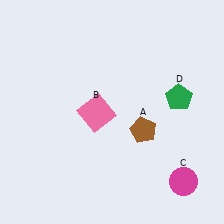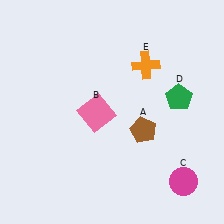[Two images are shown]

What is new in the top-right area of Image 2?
An orange cross (E) was added in the top-right area of Image 2.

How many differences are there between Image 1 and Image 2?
There is 1 difference between the two images.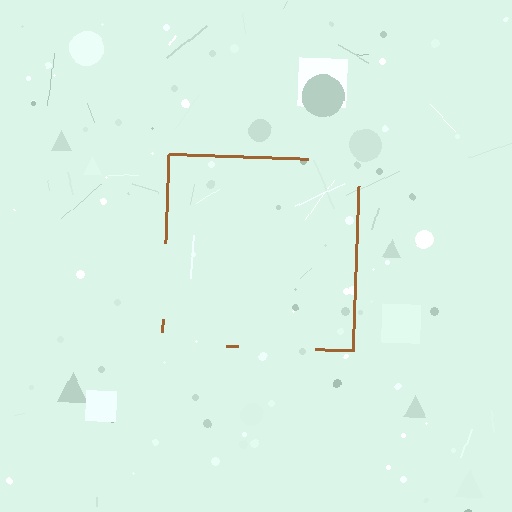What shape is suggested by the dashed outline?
The dashed outline suggests a square.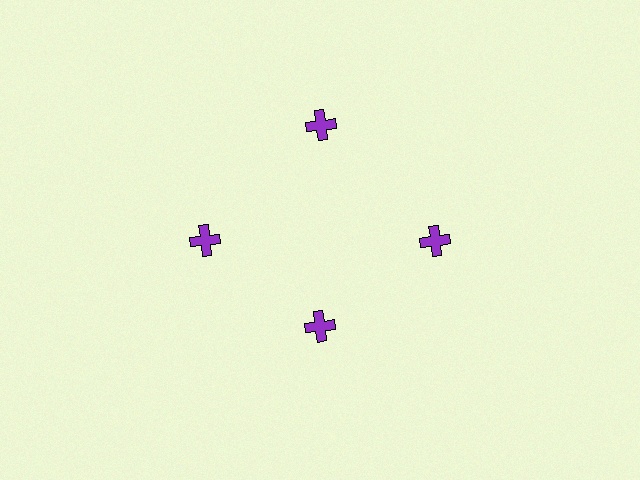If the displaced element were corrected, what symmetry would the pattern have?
It would have 4-fold rotational symmetry — the pattern would map onto itself every 90 degrees.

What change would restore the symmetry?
The symmetry would be restored by moving it outward, back onto the ring so that all 4 crosses sit at equal angles and equal distance from the center.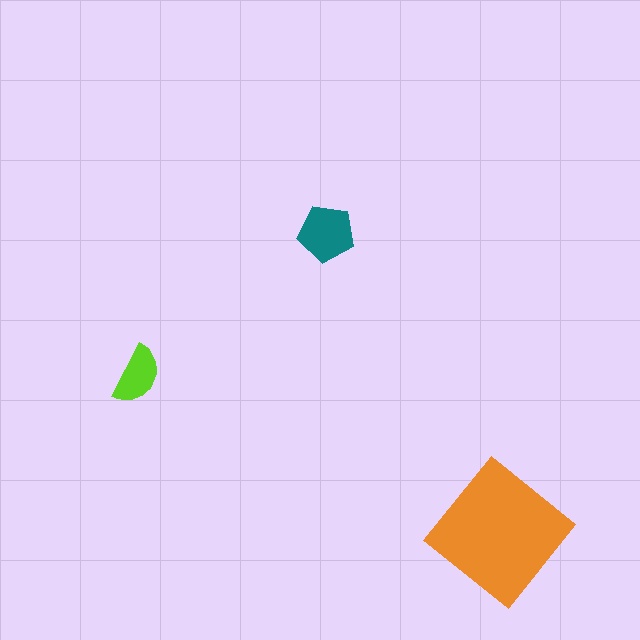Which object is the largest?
The orange diamond.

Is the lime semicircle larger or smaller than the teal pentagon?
Smaller.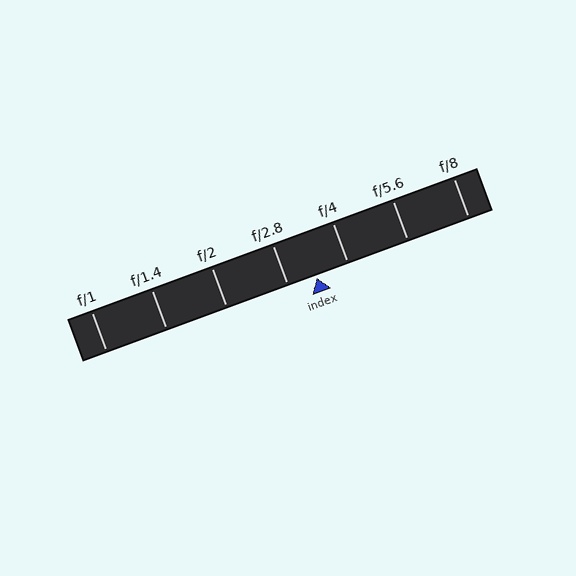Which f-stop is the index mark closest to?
The index mark is closest to f/2.8.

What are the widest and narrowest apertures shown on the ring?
The widest aperture shown is f/1 and the narrowest is f/8.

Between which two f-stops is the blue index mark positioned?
The index mark is between f/2.8 and f/4.